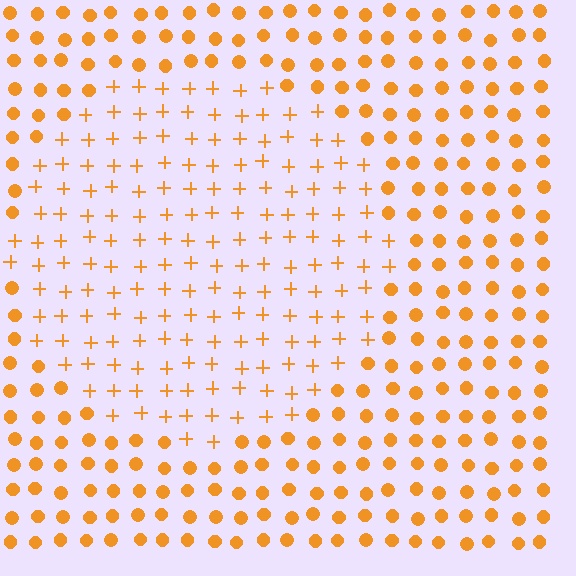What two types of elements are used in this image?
The image uses plus signs inside the circle region and circles outside it.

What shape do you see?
I see a circle.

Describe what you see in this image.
The image is filled with small orange elements arranged in a uniform grid. A circle-shaped region contains plus signs, while the surrounding area contains circles. The boundary is defined purely by the change in element shape.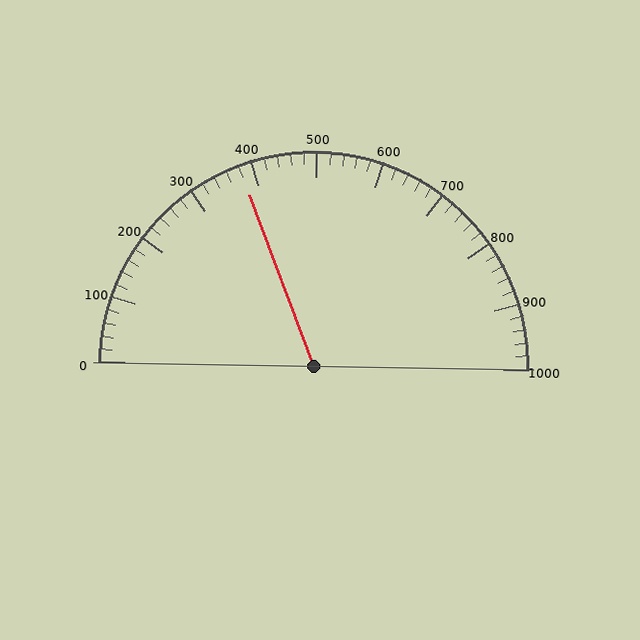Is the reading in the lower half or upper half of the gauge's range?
The reading is in the lower half of the range (0 to 1000).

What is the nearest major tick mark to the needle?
The nearest major tick mark is 400.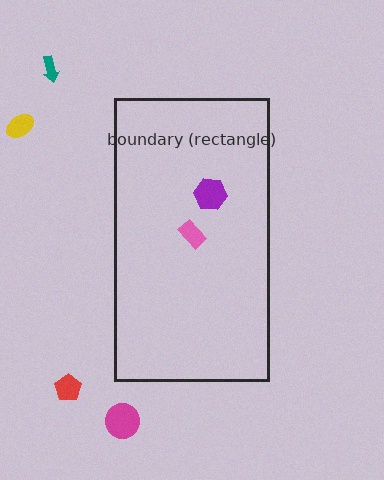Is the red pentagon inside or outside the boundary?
Outside.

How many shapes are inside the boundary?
2 inside, 4 outside.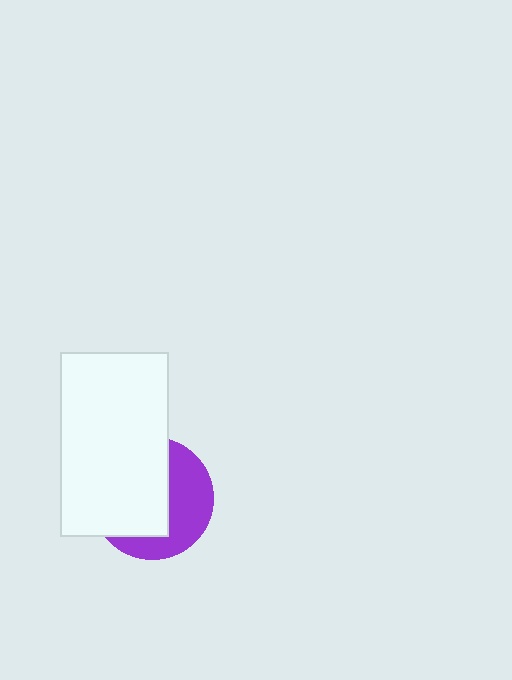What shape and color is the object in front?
The object in front is a white rectangle.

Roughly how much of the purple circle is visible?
A small part of it is visible (roughly 42%).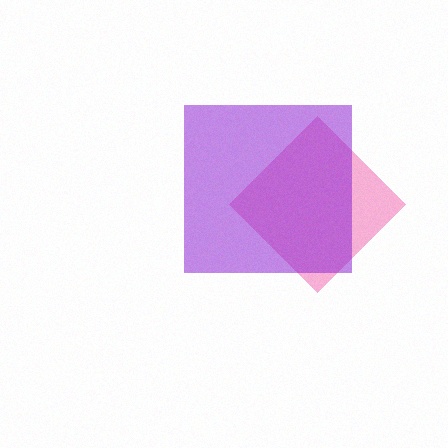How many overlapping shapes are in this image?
There are 2 overlapping shapes in the image.